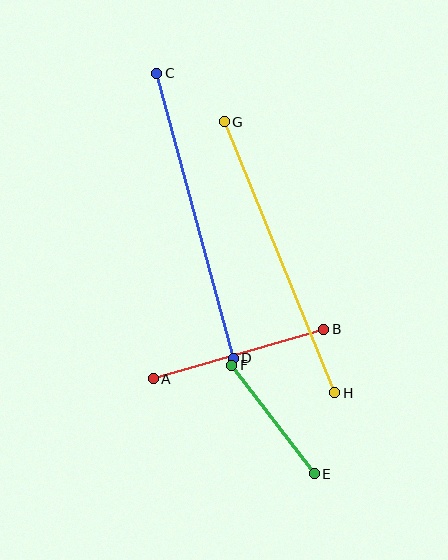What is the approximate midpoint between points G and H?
The midpoint is at approximately (280, 257) pixels.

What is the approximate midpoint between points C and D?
The midpoint is at approximately (195, 216) pixels.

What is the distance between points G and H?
The distance is approximately 292 pixels.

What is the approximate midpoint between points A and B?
The midpoint is at approximately (239, 354) pixels.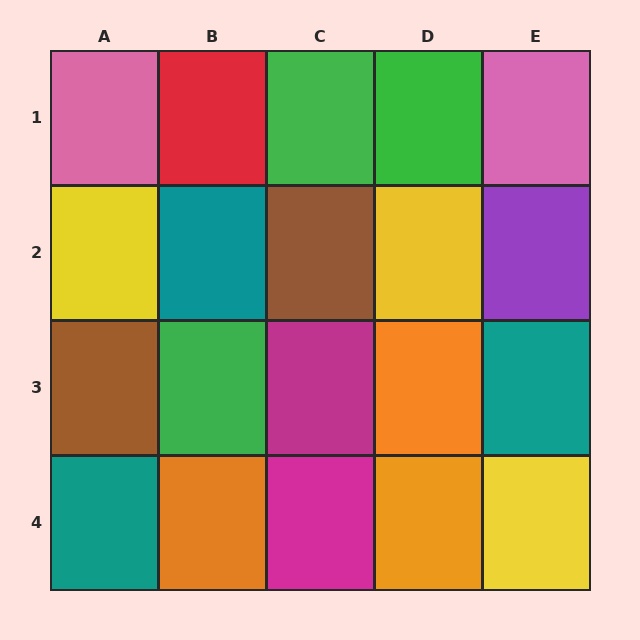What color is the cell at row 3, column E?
Teal.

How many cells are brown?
2 cells are brown.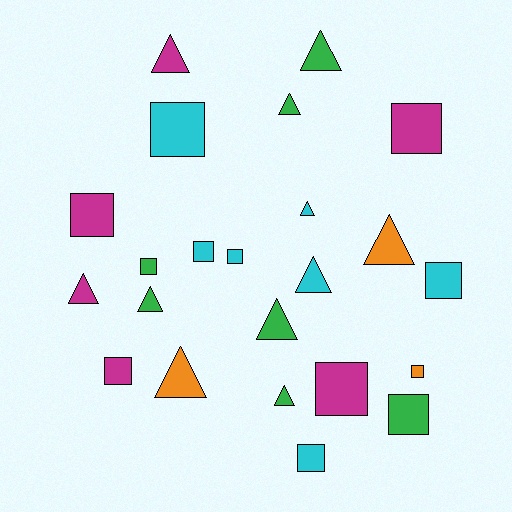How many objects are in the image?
There are 23 objects.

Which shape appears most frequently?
Square, with 12 objects.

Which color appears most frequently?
Cyan, with 7 objects.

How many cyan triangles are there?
There are 2 cyan triangles.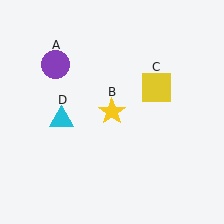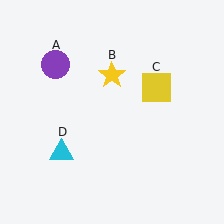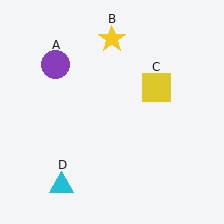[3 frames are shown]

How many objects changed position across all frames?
2 objects changed position: yellow star (object B), cyan triangle (object D).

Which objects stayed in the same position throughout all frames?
Purple circle (object A) and yellow square (object C) remained stationary.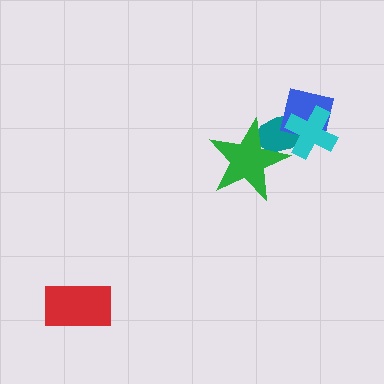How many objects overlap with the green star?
1 object overlaps with the green star.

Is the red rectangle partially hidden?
No, no other shape covers it.